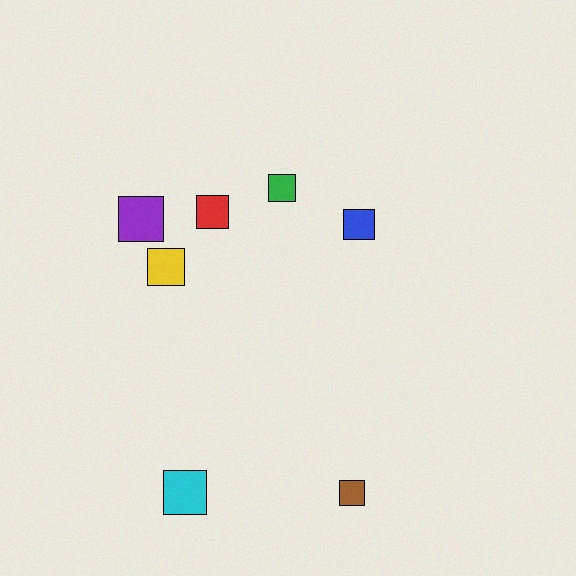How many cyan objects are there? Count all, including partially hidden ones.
There is 1 cyan object.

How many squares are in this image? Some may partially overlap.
There are 7 squares.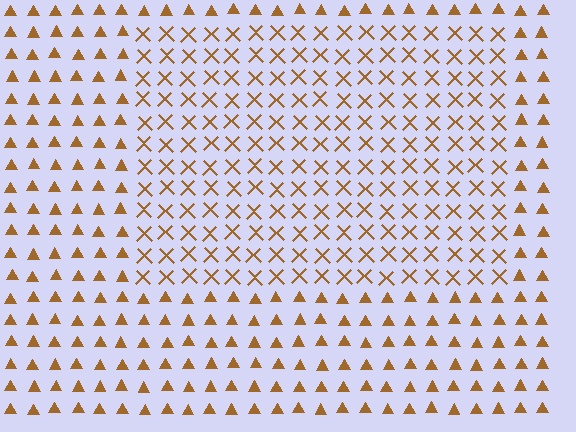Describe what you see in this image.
The image is filled with small brown elements arranged in a uniform grid. A rectangle-shaped region contains X marks, while the surrounding area contains triangles. The boundary is defined purely by the change in element shape.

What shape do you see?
I see a rectangle.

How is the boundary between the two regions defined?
The boundary is defined by a change in element shape: X marks inside vs. triangles outside. All elements share the same color and spacing.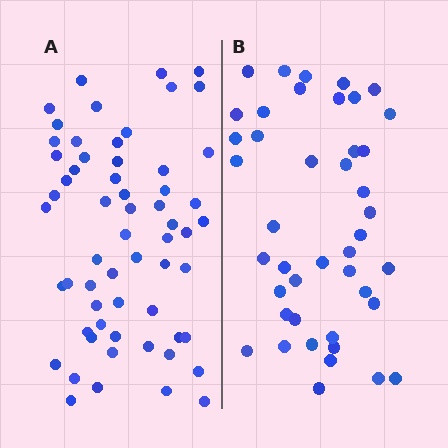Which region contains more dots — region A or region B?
Region A (the left region) has more dots.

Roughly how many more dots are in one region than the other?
Region A has approximately 15 more dots than region B.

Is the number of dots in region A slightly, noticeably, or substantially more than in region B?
Region A has noticeably more, but not dramatically so. The ratio is roughly 1.4 to 1.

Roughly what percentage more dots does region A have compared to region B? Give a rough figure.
About 40% more.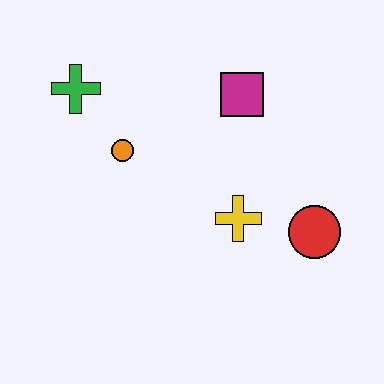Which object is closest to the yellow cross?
The red circle is closest to the yellow cross.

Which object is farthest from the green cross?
The red circle is farthest from the green cross.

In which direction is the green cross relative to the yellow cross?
The green cross is to the left of the yellow cross.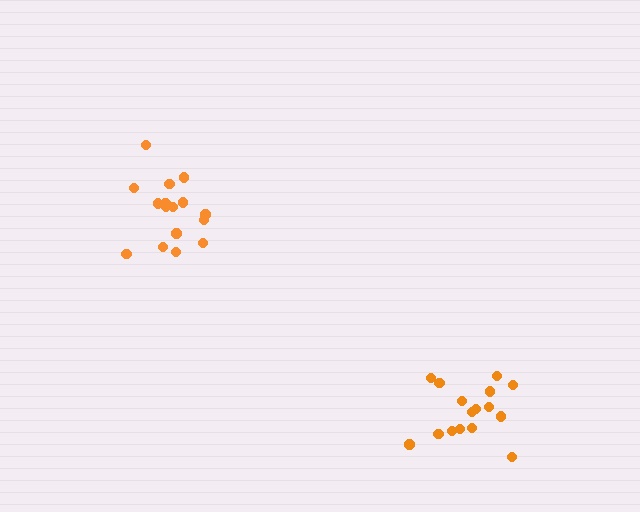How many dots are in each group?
Group 1: 16 dots, Group 2: 17 dots (33 total).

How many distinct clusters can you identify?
There are 2 distinct clusters.